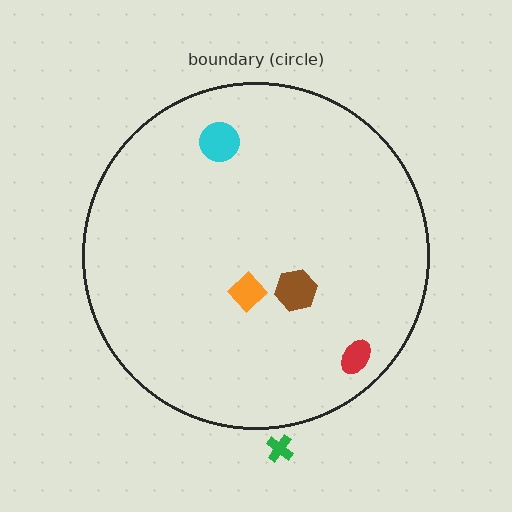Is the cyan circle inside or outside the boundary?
Inside.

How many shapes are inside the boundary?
4 inside, 1 outside.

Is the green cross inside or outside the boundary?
Outside.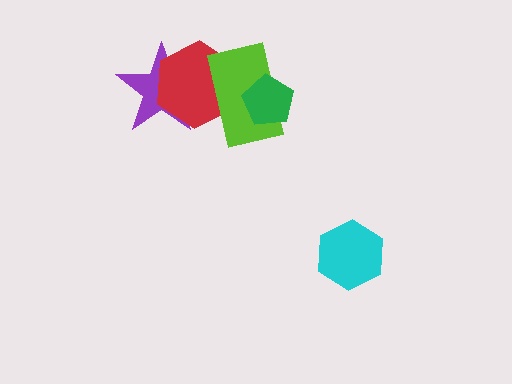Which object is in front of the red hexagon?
The lime rectangle is in front of the red hexagon.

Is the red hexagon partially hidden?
Yes, it is partially covered by another shape.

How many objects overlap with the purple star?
2 objects overlap with the purple star.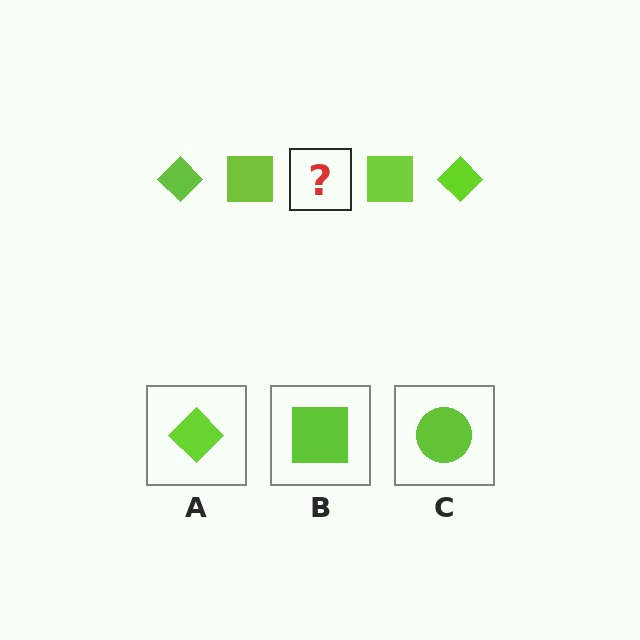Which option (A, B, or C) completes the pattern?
A.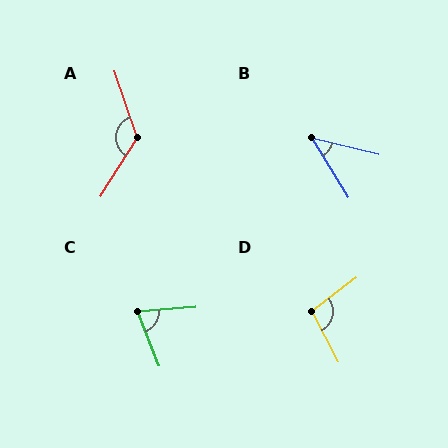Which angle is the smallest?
B, at approximately 45 degrees.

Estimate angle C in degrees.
Approximately 72 degrees.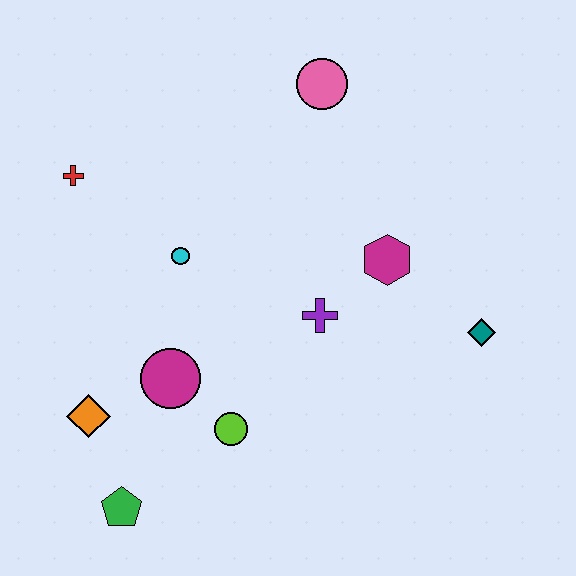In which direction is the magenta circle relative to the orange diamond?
The magenta circle is to the right of the orange diamond.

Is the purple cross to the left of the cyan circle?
No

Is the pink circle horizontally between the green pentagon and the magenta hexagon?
Yes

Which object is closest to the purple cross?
The magenta hexagon is closest to the purple cross.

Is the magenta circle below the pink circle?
Yes